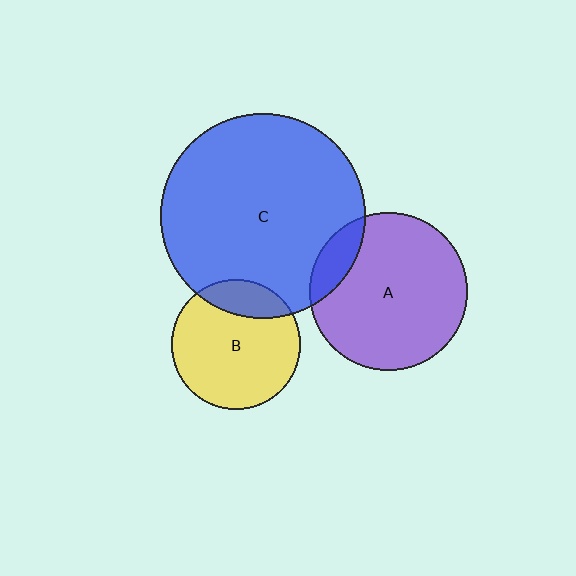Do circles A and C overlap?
Yes.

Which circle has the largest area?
Circle C (blue).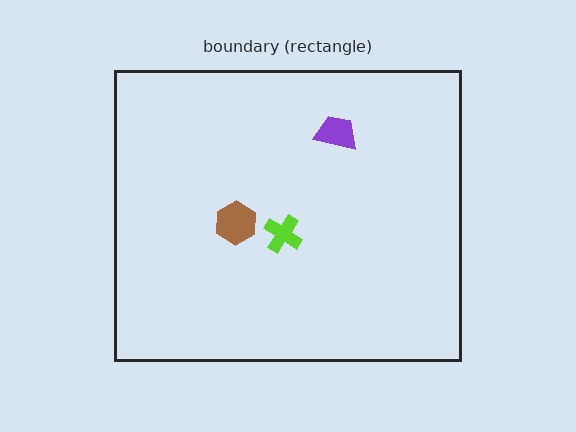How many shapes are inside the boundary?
3 inside, 0 outside.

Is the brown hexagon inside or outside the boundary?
Inside.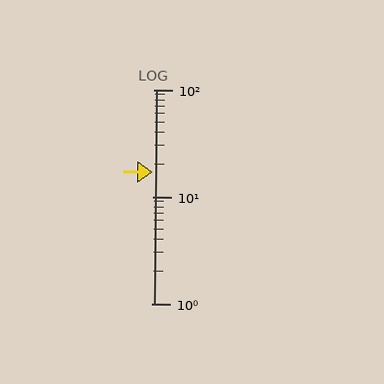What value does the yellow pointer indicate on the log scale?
The pointer indicates approximately 17.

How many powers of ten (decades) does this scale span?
The scale spans 2 decades, from 1 to 100.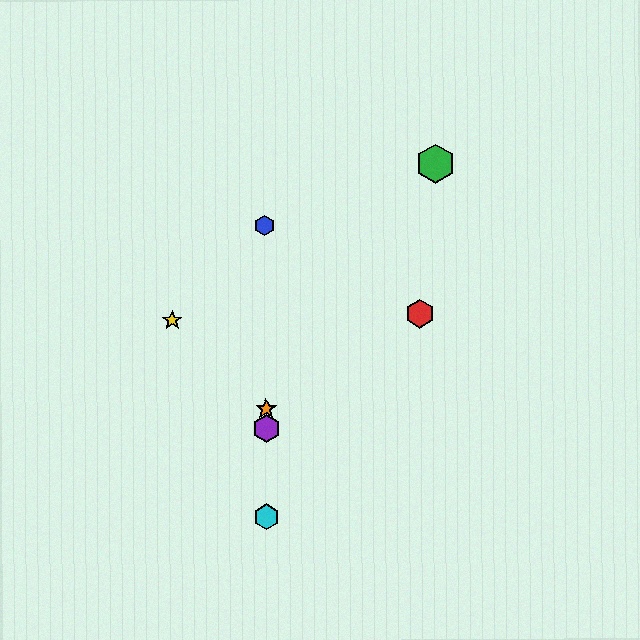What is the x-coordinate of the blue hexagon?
The blue hexagon is at x≈265.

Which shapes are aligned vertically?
The blue hexagon, the purple hexagon, the orange star, the cyan hexagon are aligned vertically.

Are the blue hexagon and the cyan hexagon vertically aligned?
Yes, both are at x≈265.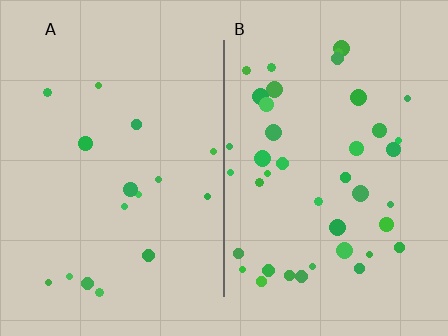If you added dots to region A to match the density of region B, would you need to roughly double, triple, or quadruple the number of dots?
Approximately triple.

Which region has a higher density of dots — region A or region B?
B (the right).